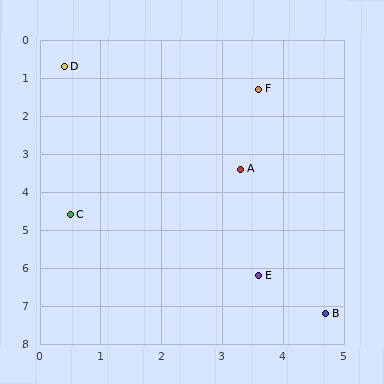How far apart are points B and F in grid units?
Points B and F are about 6.0 grid units apart.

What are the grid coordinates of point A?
Point A is at approximately (3.3, 3.4).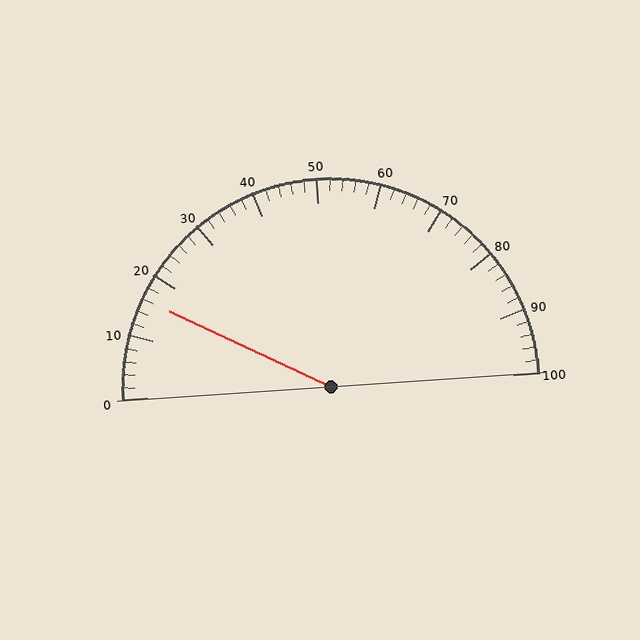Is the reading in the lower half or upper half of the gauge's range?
The reading is in the lower half of the range (0 to 100).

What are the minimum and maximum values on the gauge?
The gauge ranges from 0 to 100.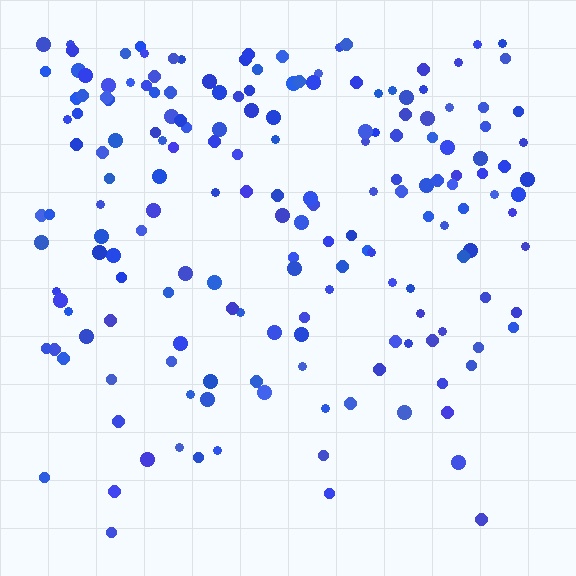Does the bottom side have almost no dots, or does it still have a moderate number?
Still a moderate number, just noticeably fewer than the top.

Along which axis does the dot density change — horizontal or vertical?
Vertical.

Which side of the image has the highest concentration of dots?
The top.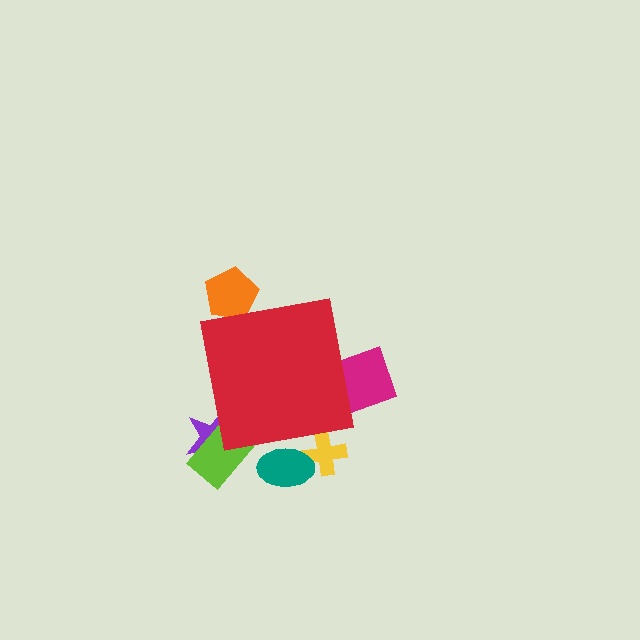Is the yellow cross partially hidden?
Yes, the yellow cross is partially hidden behind the red square.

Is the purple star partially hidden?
Yes, the purple star is partially hidden behind the red square.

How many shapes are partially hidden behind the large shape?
6 shapes are partially hidden.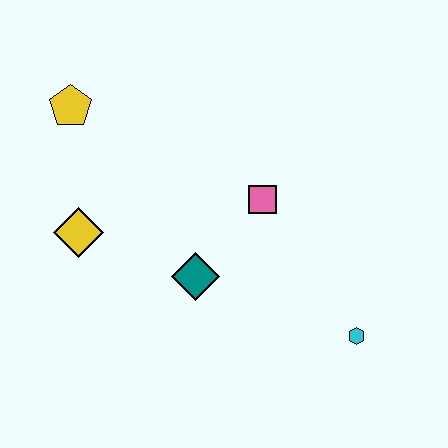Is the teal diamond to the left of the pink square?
Yes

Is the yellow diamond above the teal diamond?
Yes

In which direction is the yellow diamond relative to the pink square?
The yellow diamond is to the left of the pink square.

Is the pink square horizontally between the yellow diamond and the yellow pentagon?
No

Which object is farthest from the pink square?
The yellow pentagon is farthest from the pink square.